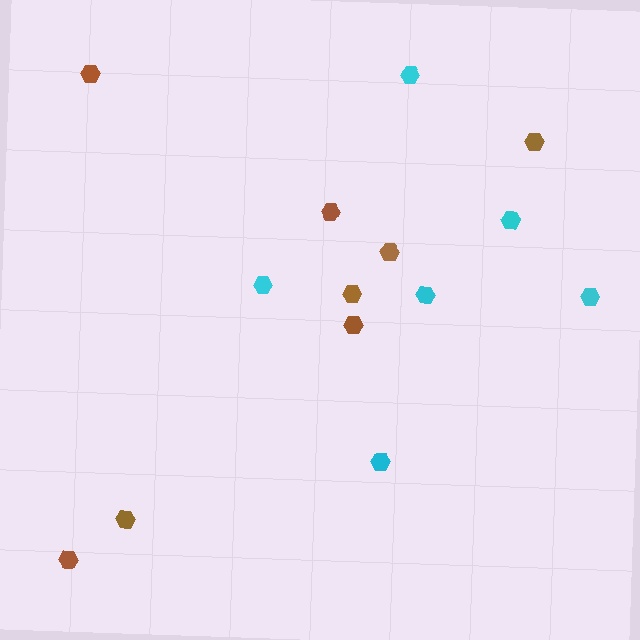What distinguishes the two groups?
There are 2 groups: one group of cyan hexagons (6) and one group of brown hexagons (8).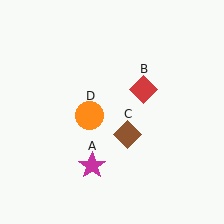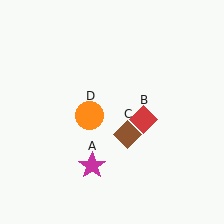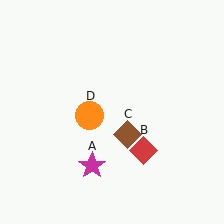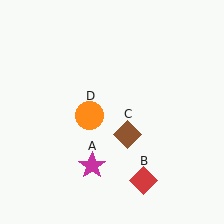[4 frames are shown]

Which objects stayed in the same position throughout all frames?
Magenta star (object A) and brown diamond (object C) and orange circle (object D) remained stationary.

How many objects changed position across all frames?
1 object changed position: red diamond (object B).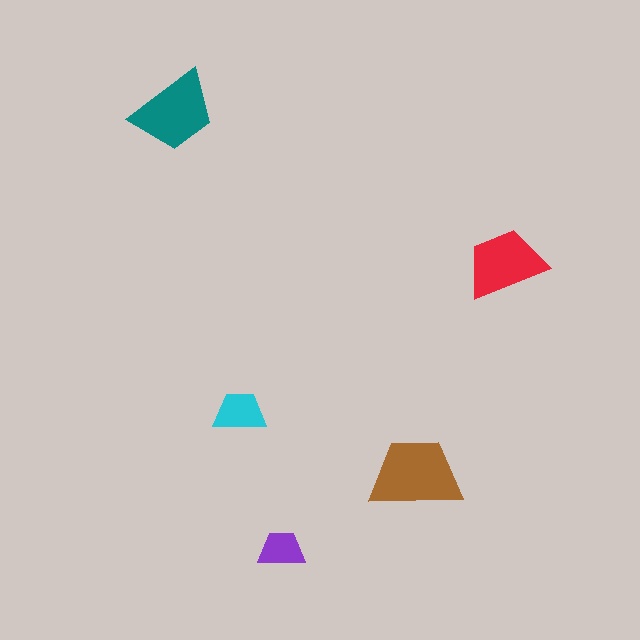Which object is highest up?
The teal trapezoid is topmost.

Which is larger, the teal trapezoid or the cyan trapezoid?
The teal one.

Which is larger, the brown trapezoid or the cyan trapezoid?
The brown one.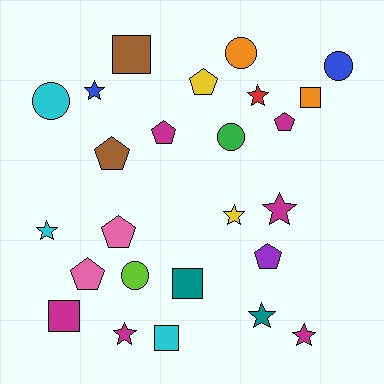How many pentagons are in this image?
There are 7 pentagons.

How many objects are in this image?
There are 25 objects.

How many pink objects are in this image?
There are 2 pink objects.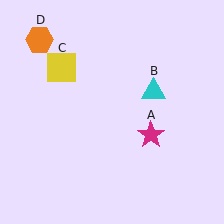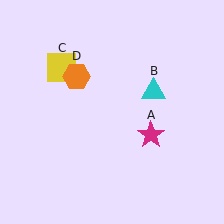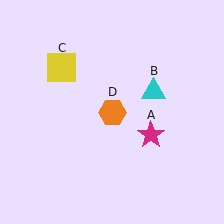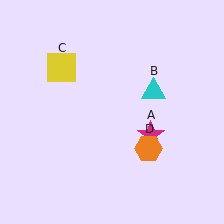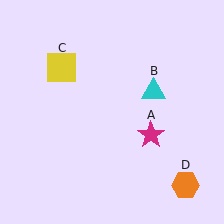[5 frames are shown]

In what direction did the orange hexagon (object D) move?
The orange hexagon (object D) moved down and to the right.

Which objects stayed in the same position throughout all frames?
Magenta star (object A) and cyan triangle (object B) and yellow square (object C) remained stationary.